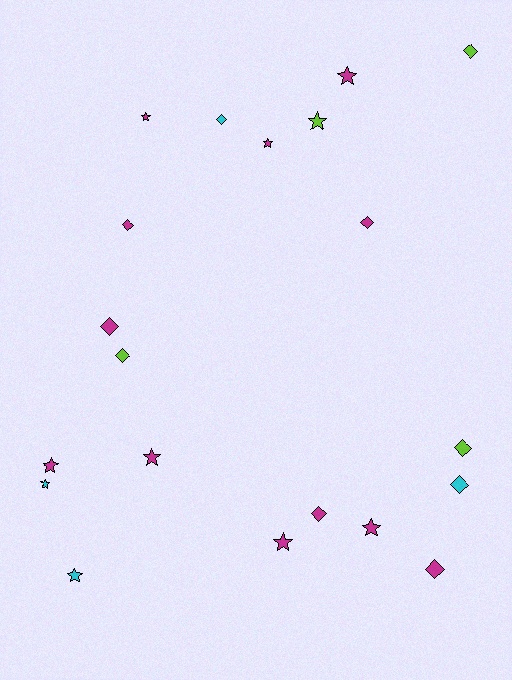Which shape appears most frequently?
Diamond, with 10 objects.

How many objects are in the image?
There are 20 objects.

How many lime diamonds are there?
There are 3 lime diamonds.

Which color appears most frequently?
Magenta, with 12 objects.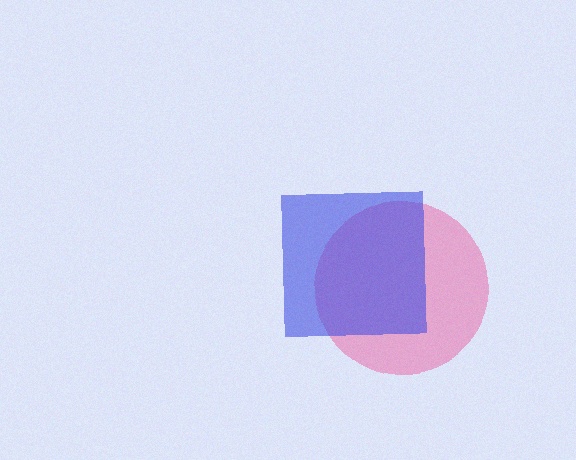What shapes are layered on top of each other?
The layered shapes are: a pink circle, a blue square.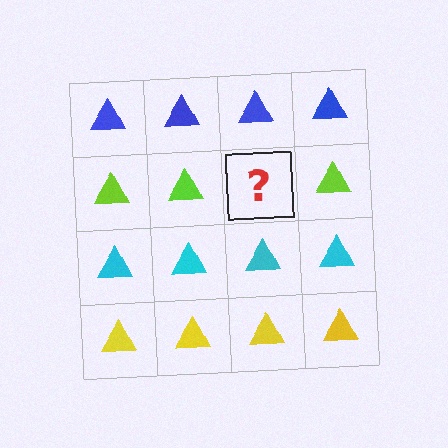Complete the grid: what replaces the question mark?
The question mark should be replaced with a lime triangle.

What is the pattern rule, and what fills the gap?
The rule is that each row has a consistent color. The gap should be filled with a lime triangle.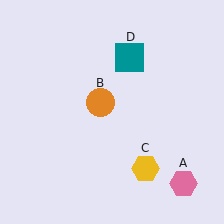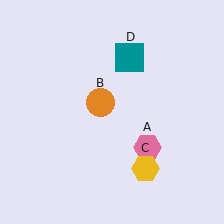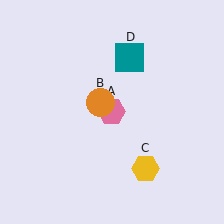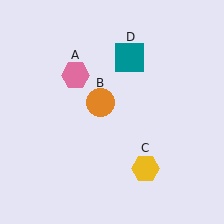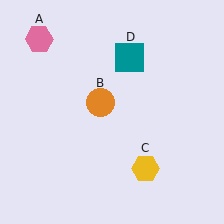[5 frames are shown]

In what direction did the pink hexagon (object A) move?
The pink hexagon (object A) moved up and to the left.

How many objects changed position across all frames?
1 object changed position: pink hexagon (object A).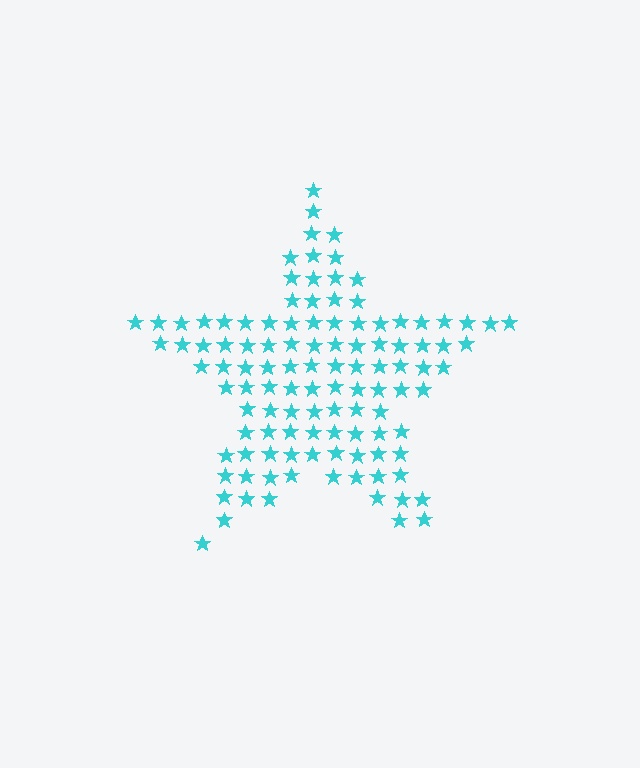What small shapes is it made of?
It is made of small stars.